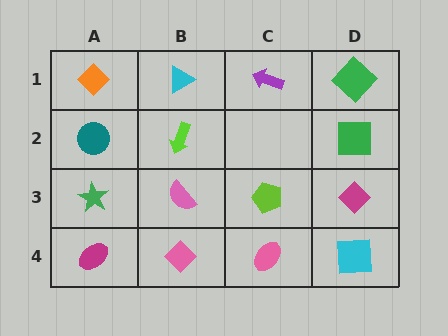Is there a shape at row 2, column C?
No, that cell is empty.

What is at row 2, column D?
A green square.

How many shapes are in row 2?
3 shapes.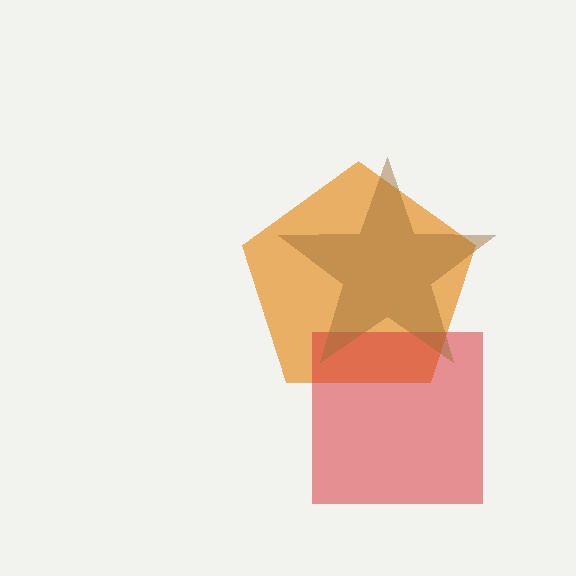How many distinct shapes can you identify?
There are 3 distinct shapes: an orange pentagon, a red square, a brown star.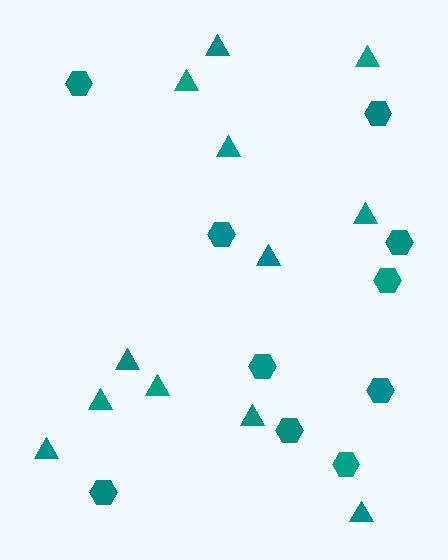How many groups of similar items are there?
There are 2 groups: one group of triangles (12) and one group of hexagons (10).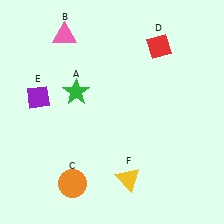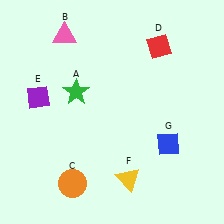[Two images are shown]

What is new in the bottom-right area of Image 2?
A blue diamond (G) was added in the bottom-right area of Image 2.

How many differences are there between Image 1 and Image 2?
There is 1 difference between the two images.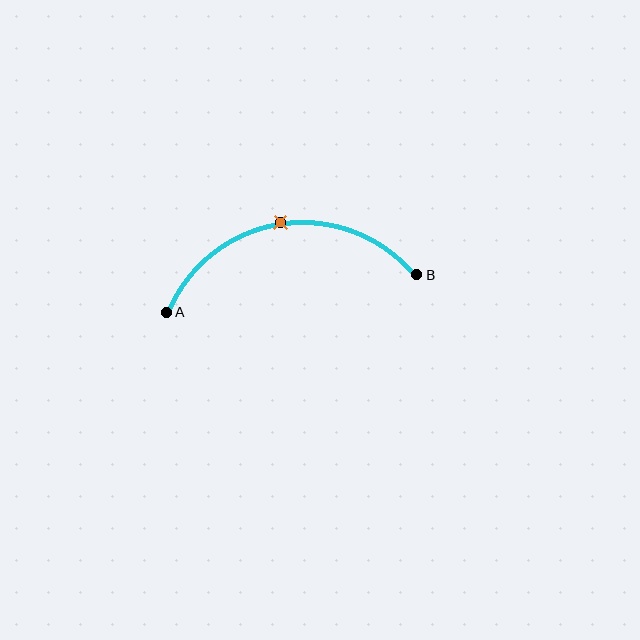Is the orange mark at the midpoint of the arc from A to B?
Yes. The orange mark lies on the arc at equal arc-length from both A and B — it is the arc midpoint.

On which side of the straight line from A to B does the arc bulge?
The arc bulges above the straight line connecting A and B.